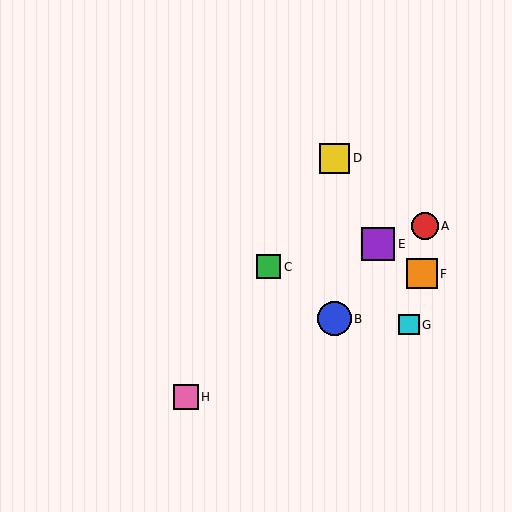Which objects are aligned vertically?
Objects B, D are aligned vertically.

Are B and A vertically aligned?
No, B is at x≈334 and A is at x≈425.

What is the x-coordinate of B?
Object B is at x≈334.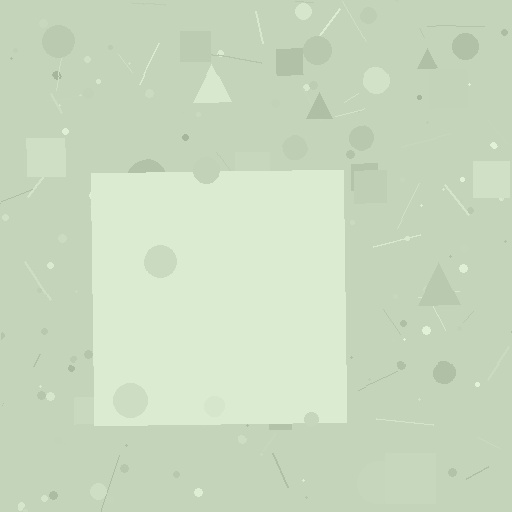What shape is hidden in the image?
A square is hidden in the image.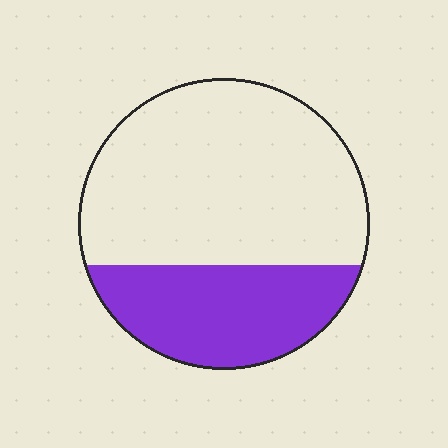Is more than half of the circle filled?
No.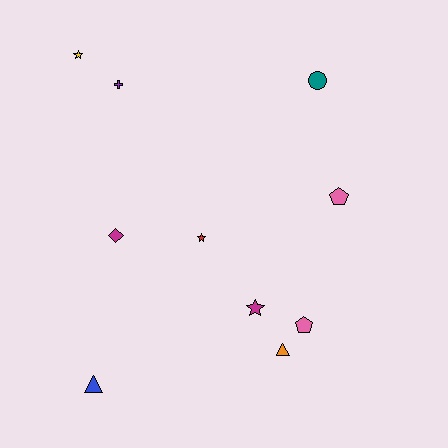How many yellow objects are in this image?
There is 1 yellow object.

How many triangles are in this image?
There are 2 triangles.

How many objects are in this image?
There are 10 objects.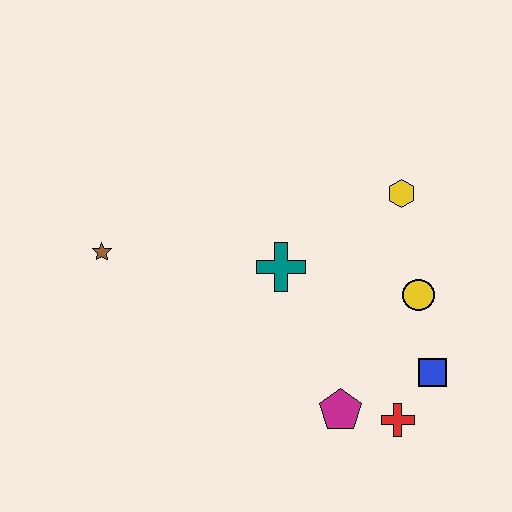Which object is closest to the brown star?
The teal cross is closest to the brown star.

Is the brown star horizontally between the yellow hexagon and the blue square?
No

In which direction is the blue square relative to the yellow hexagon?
The blue square is below the yellow hexagon.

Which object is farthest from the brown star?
The blue square is farthest from the brown star.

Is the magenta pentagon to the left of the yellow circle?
Yes